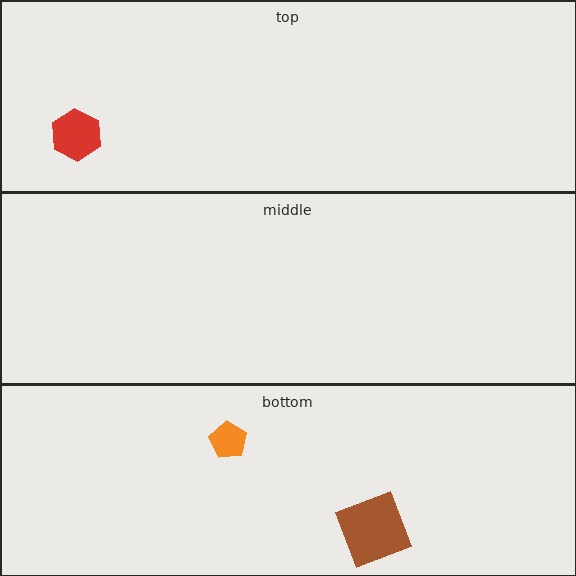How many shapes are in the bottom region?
2.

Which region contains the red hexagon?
The top region.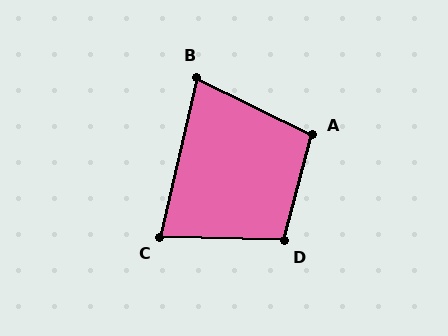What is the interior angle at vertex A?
Approximately 102 degrees (obtuse).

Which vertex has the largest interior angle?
D, at approximately 103 degrees.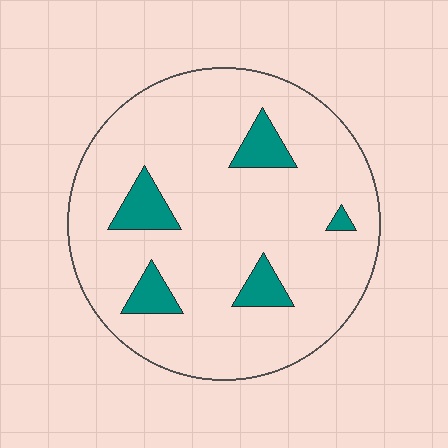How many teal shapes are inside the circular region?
5.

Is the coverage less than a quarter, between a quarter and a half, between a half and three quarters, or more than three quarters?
Less than a quarter.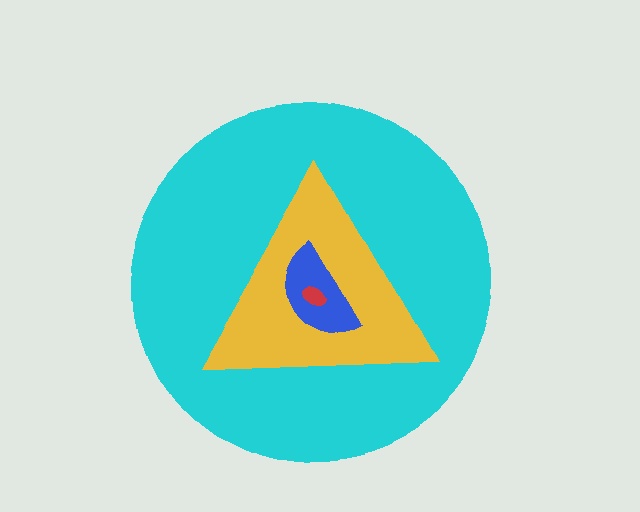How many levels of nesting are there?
4.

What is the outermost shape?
The cyan circle.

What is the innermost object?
The red ellipse.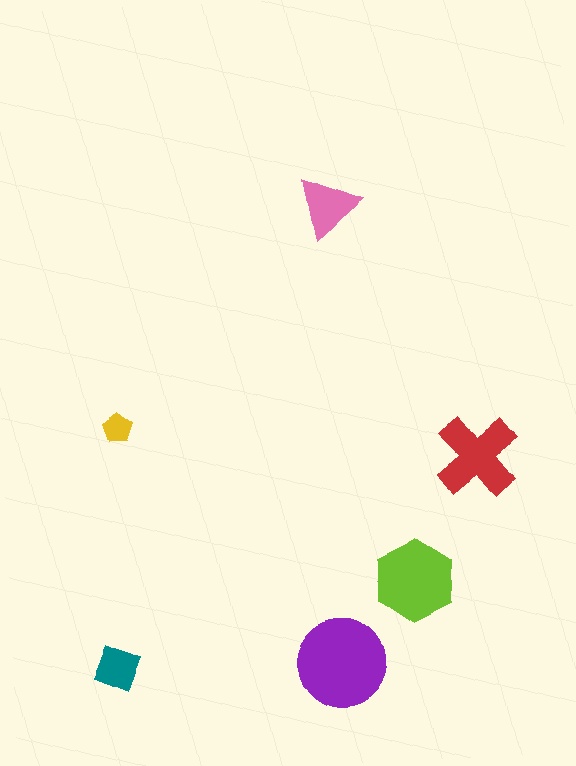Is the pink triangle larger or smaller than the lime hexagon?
Smaller.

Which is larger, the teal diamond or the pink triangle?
The pink triangle.